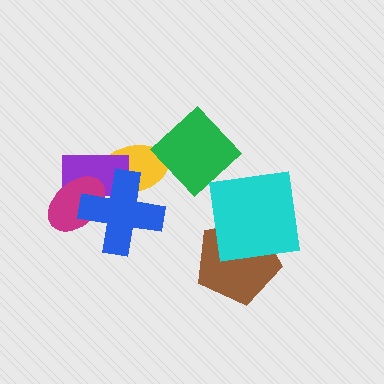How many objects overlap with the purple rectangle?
3 objects overlap with the purple rectangle.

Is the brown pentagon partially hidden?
Yes, it is partially covered by another shape.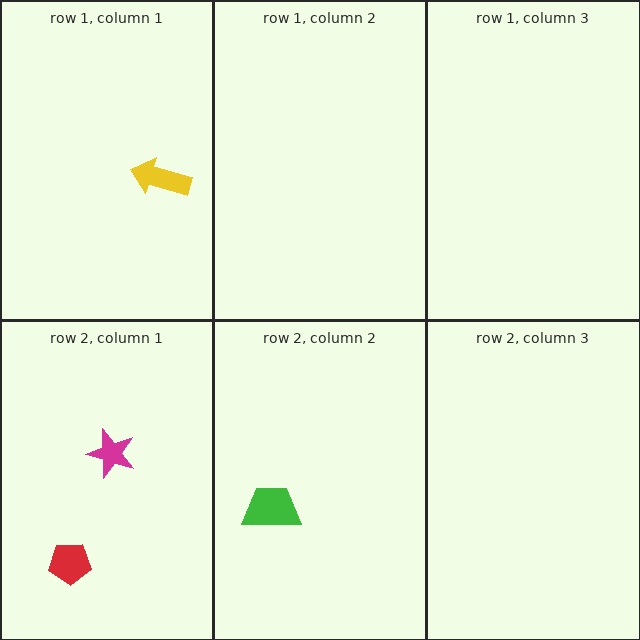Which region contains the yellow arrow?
The row 1, column 1 region.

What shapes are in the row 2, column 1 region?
The red pentagon, the magenta star.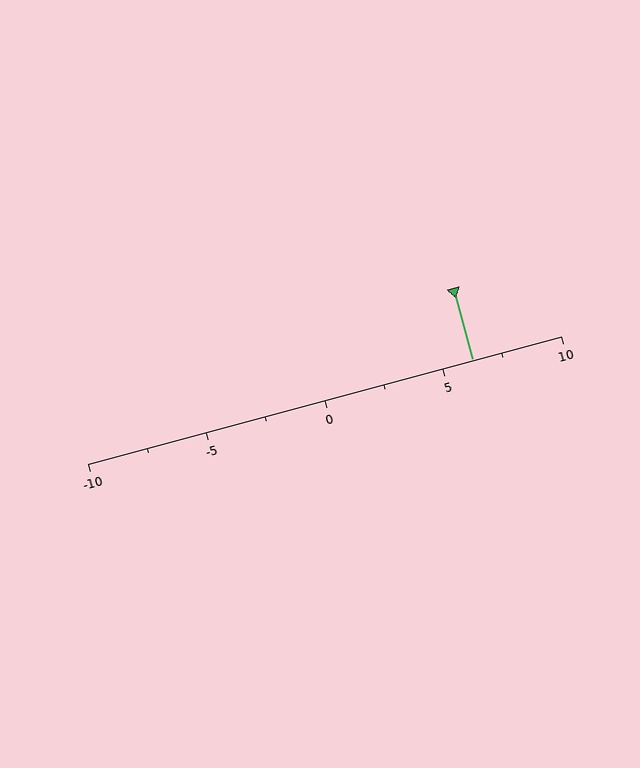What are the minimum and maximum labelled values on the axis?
The axis runs from -10 to 10.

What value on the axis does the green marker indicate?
The marker indicates approximately 6.2.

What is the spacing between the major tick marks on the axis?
The major ticks are spaced 5 apart.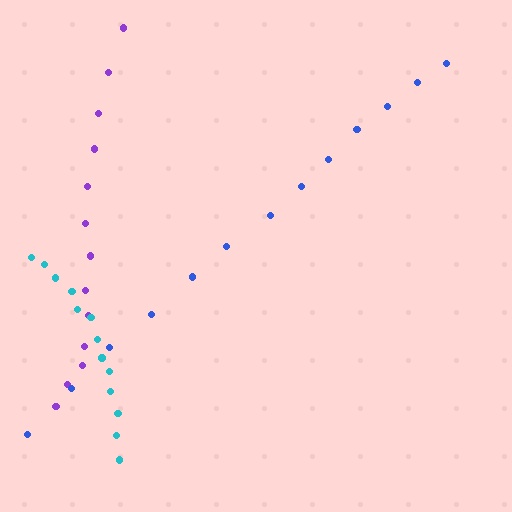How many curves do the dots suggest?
There are 3 distinct paths.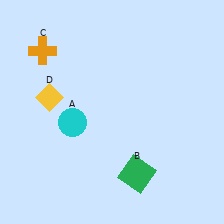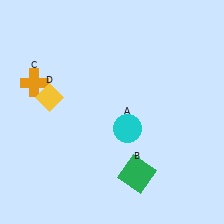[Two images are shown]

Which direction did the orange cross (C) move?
The orange cross (C) moved down.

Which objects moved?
The objects that moved are: the cyan circle (A), the orange cross (C).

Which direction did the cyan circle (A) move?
The cyan circle (A) moved right.